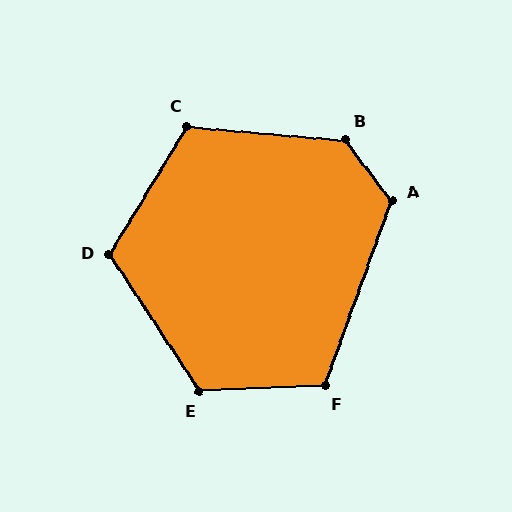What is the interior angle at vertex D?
Approximately 115 degrees (obtuse).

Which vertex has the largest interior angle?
B, at approximately 132 degrees.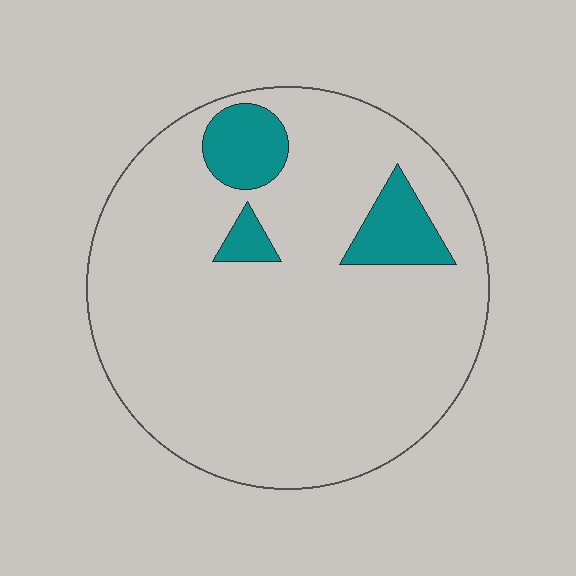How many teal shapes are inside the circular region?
3.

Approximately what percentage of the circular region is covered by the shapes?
Approximately 10%.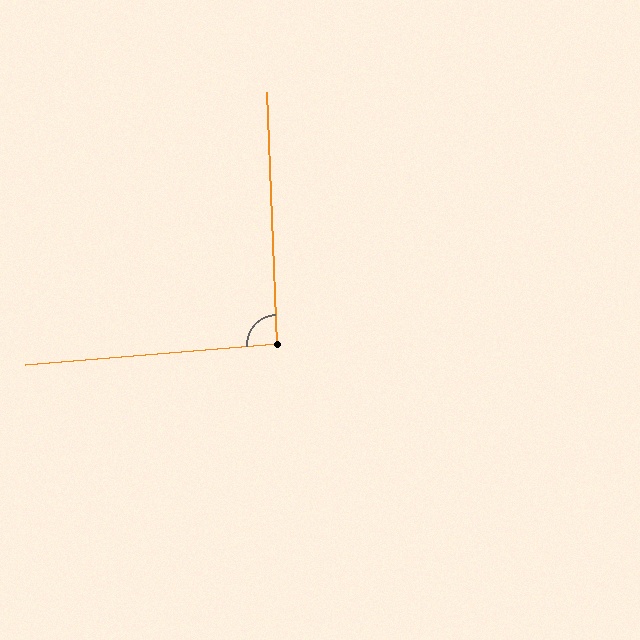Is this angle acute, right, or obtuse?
It is approximately a right angle.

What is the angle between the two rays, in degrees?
Approximately 92 degrees.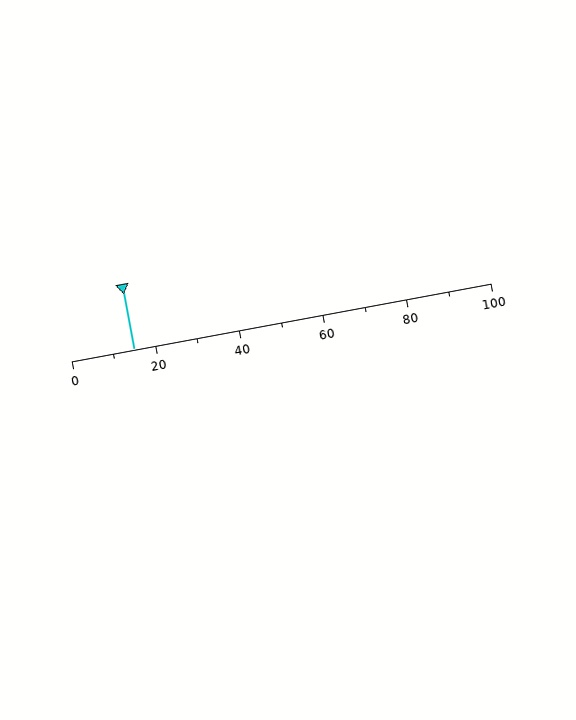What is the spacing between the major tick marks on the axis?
The major ticks are spaced 20 apart.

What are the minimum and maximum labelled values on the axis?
The axis runs from 0 to 100.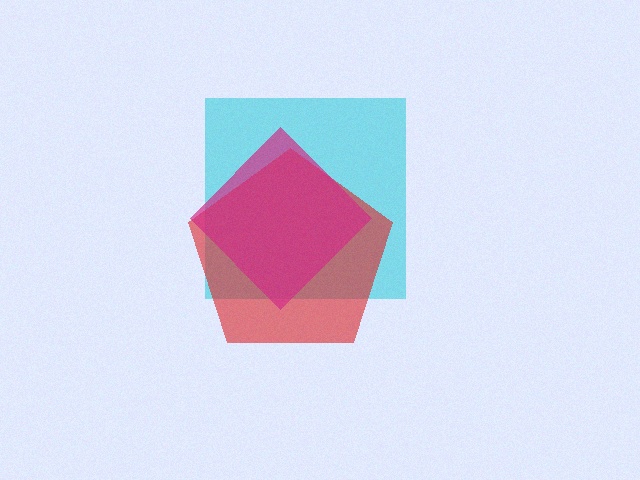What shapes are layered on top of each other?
The layered shapes are: a cyan square, a red pentagon, a magenta diamond.